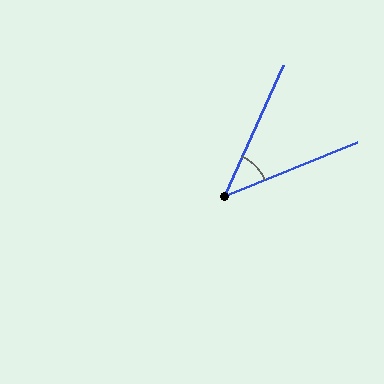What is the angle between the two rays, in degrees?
Approximately 44 degrees.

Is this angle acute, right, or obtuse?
It is acute.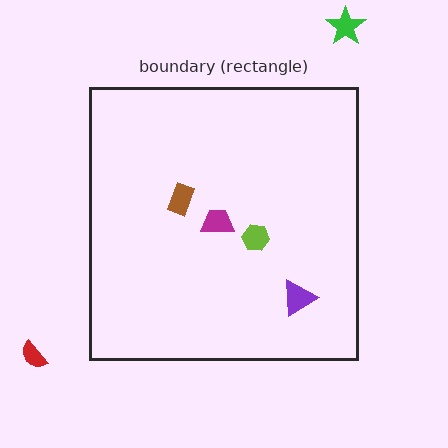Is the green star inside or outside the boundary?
Outside.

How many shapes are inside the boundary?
4 inside, 2 outside.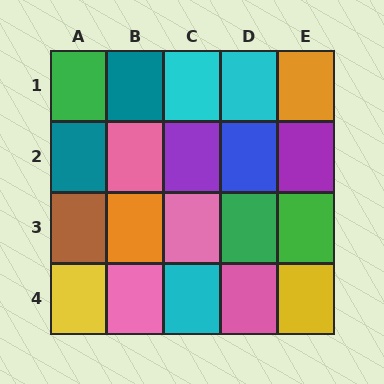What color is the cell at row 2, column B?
Pink.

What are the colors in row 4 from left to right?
Yellow, pink, cyan, pink, yellow.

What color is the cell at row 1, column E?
Orange.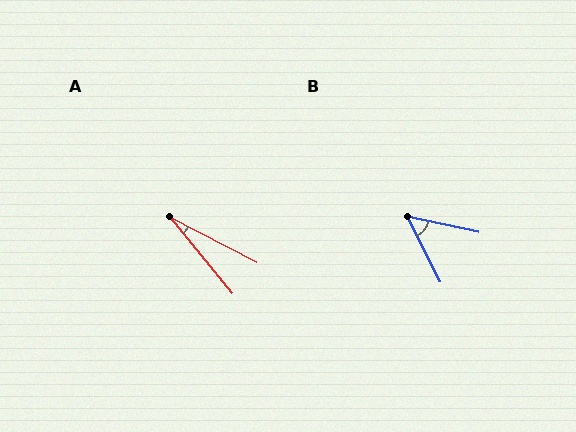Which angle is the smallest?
A, at approximately 24 degrees.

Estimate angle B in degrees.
Approximately 52 degrees.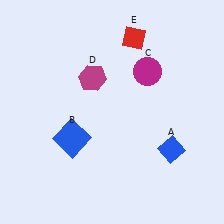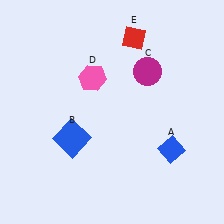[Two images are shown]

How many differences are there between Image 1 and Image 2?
There is 1 difference between the two images.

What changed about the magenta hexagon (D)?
In Image 1, D is magenta. In Image 2, it changed to pink.